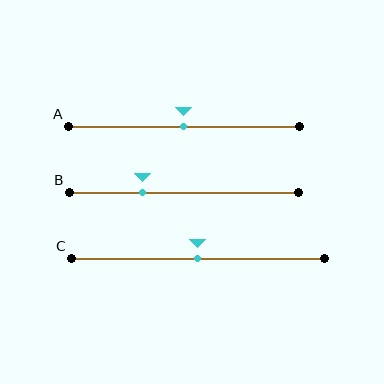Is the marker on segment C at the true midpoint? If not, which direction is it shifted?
Yes, the marker on segment C is at the true midpoint.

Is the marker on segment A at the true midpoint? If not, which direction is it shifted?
Yes, the marker on segment A is at the true midpoint.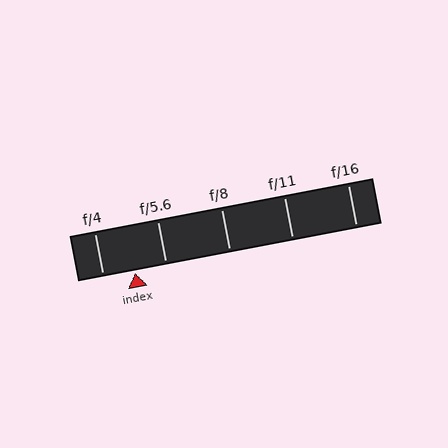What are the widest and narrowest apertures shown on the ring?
The widest aperture shown is f/4 and the narrowest is f/16.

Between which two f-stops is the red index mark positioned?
The index mark is between f/4 and f/5.6.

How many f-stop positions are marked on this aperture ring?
There are 5 f-stop positions marked.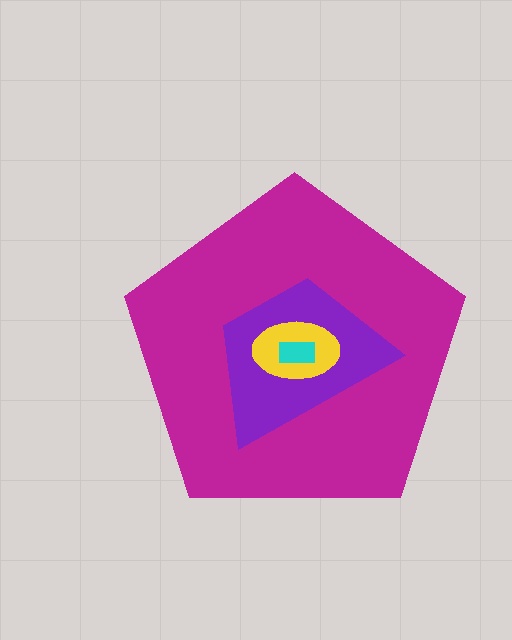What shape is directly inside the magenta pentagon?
The purple trapezoid.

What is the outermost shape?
The magenta pentagon.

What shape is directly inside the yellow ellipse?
The cyan rectangle.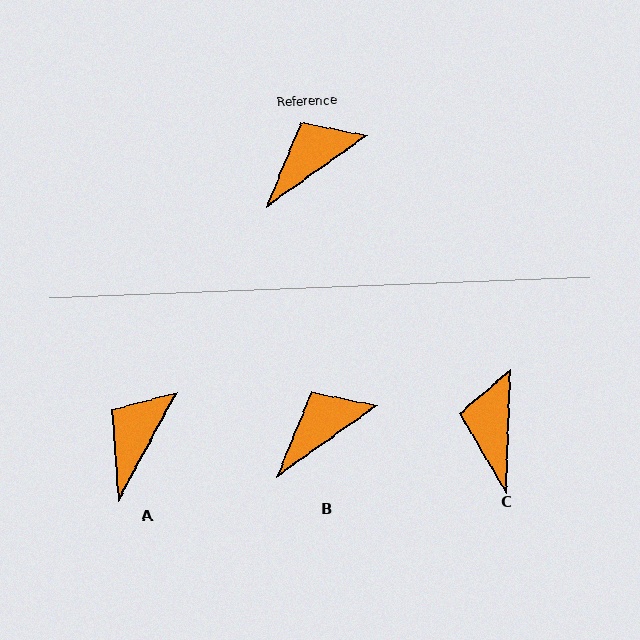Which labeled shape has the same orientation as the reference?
B.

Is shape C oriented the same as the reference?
No, it is off by about 52 degrees.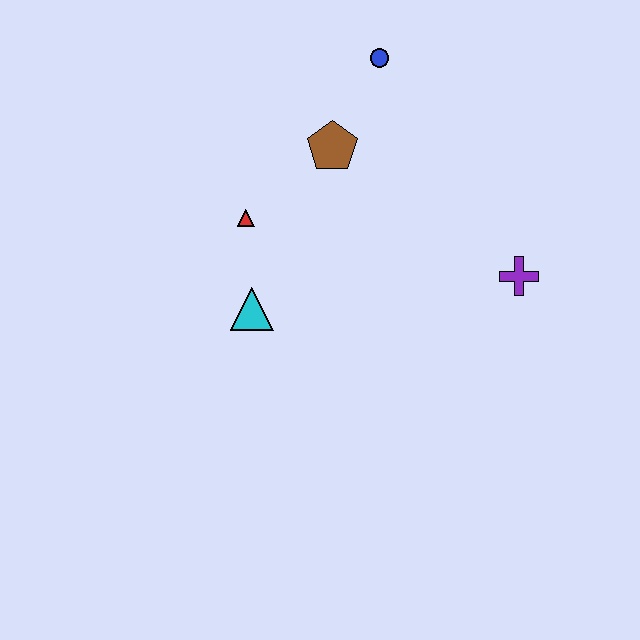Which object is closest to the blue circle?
The brown pentagon is closest to the blue circle.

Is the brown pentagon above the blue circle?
No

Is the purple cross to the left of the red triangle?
No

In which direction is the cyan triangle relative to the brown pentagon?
The cyan triangle is below the brown pentagon.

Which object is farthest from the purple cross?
The red triangle is farthest from the purple cross.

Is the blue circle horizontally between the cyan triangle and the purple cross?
Yes